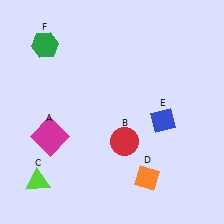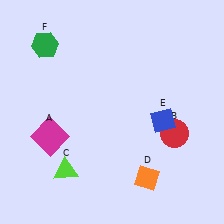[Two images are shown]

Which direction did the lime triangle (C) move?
The lime triangle (C) moved right.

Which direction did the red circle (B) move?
The red circle (B) moved right.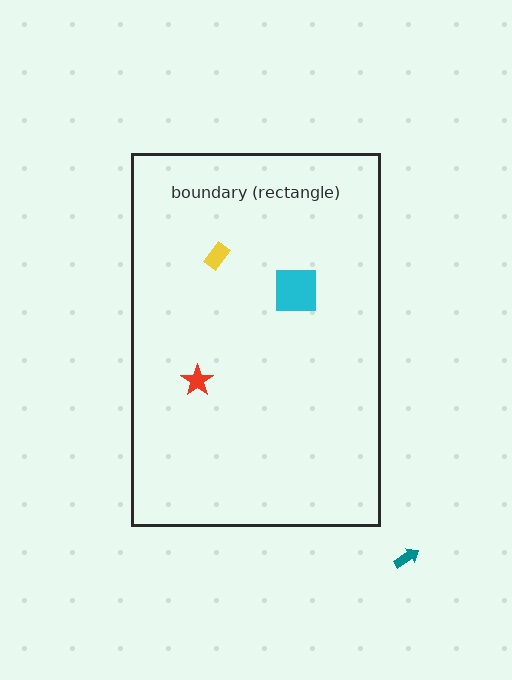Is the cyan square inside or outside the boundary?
Inside.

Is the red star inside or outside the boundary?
Inside.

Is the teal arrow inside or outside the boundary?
Outside.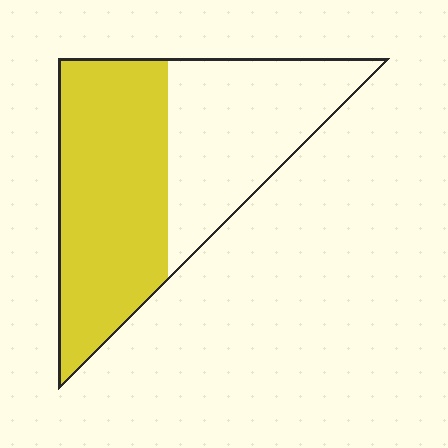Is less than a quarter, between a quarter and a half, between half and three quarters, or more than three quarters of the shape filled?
Between half and three quarters.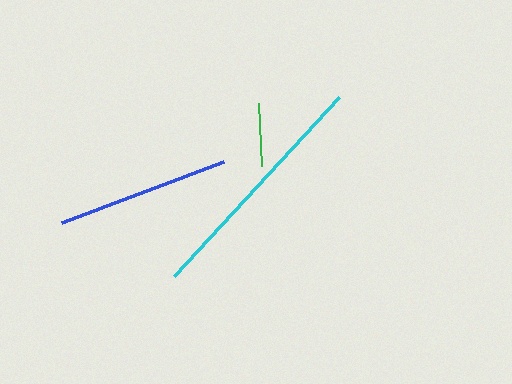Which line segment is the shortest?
The green line is the shortest at approximately 64 pixels.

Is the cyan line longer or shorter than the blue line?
The cyan line is longer than the blue line.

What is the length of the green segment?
The green segment is approximately 64 pixels long.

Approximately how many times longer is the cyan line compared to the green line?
The cyan line is approximately 3.8 times the length of the green line.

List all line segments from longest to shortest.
From longest to shortest: cyan, blue, green.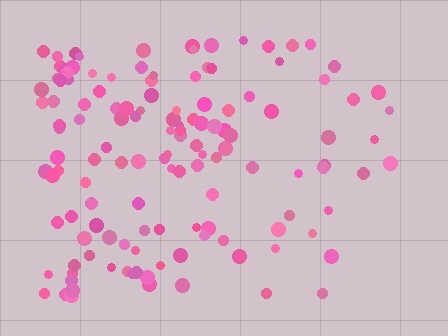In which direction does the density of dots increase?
From right to left, with the left side densest.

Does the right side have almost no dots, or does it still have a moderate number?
Still a moderate number, just noticeably fewer than the left.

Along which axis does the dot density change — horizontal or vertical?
Horizontal.